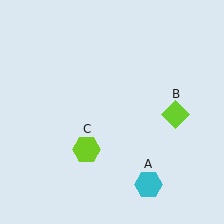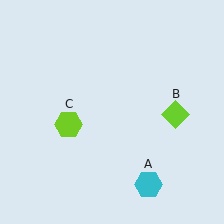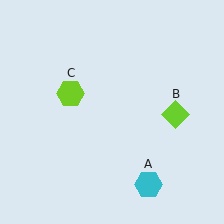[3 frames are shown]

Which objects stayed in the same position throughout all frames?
Cyan hexagon (object A) and lime diamond (object B) remained stationary.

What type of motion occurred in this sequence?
The lime hexagon (object C) rotated clockwise around the center of the scene.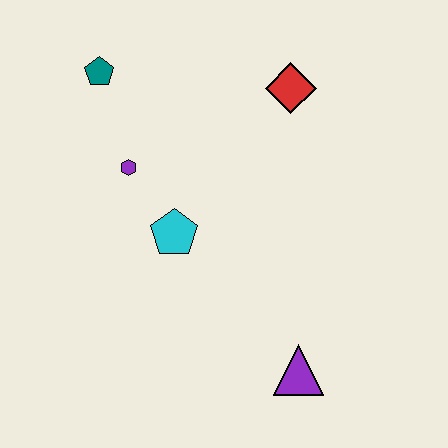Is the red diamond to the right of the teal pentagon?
Yes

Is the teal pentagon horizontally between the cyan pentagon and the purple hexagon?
No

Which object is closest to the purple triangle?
The cyan pentagon is closest to the purple triangle.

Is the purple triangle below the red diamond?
Yes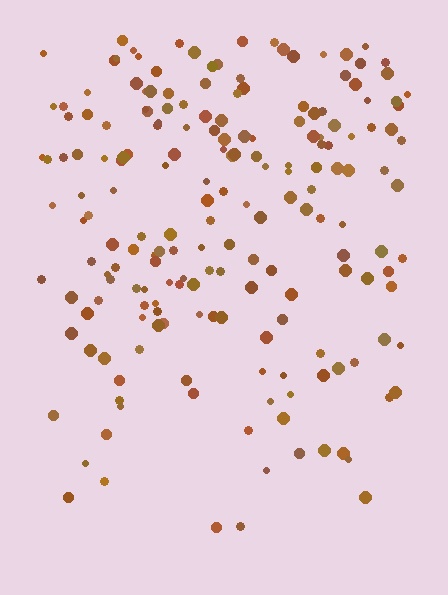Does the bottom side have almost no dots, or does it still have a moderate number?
Still a moderate number, just noticeably fewer than the top.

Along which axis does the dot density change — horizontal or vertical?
Vertical.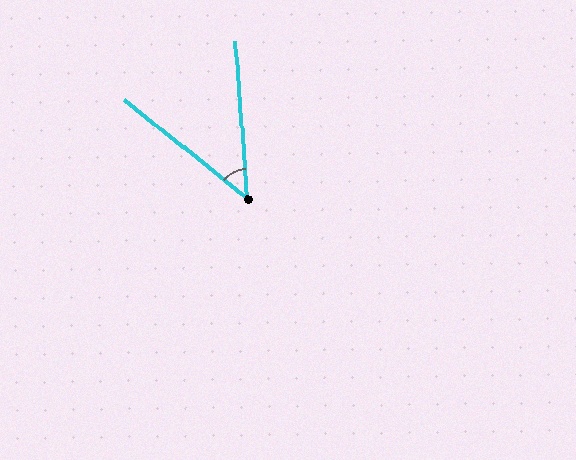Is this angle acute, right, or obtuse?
It is acute.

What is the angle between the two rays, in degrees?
Approximately 47 degrees.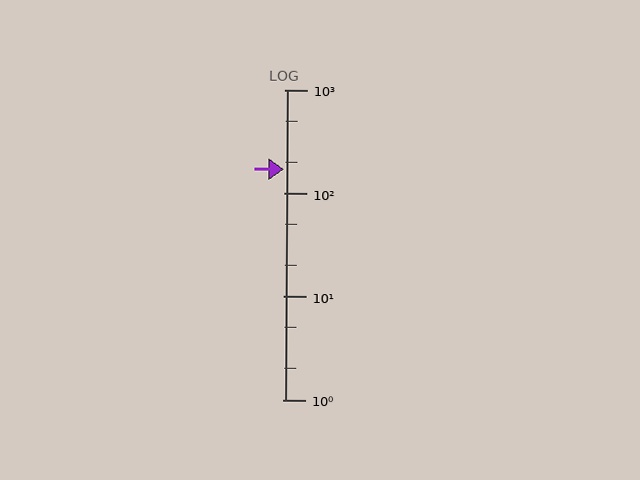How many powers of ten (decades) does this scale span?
The scale spans 3 decades, from 1 to 1000.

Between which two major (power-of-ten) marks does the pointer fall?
The pointer is between 100 and 1000.